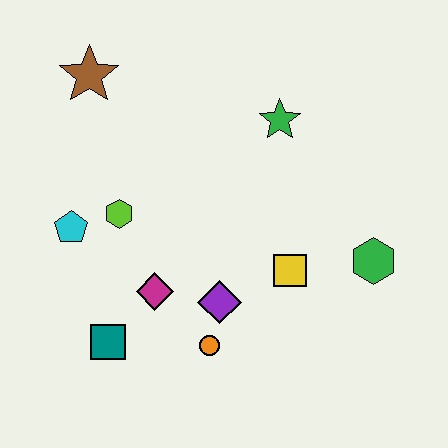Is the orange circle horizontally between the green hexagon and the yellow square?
No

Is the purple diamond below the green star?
Yes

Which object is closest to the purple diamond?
The orange circle is closest to the purple diamond.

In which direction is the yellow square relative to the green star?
The yellow square is below the green star.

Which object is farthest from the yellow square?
The brown star is farthest from the yellow square.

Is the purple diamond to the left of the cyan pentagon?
No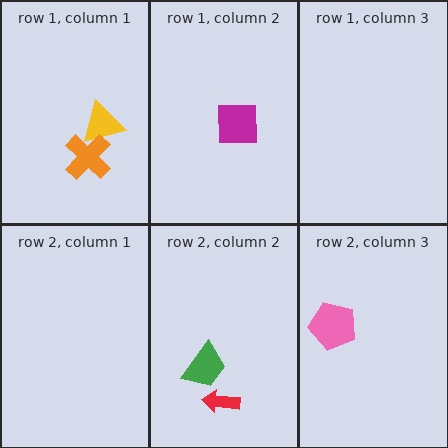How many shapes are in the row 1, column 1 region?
2.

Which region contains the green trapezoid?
The row 2, column 2 region.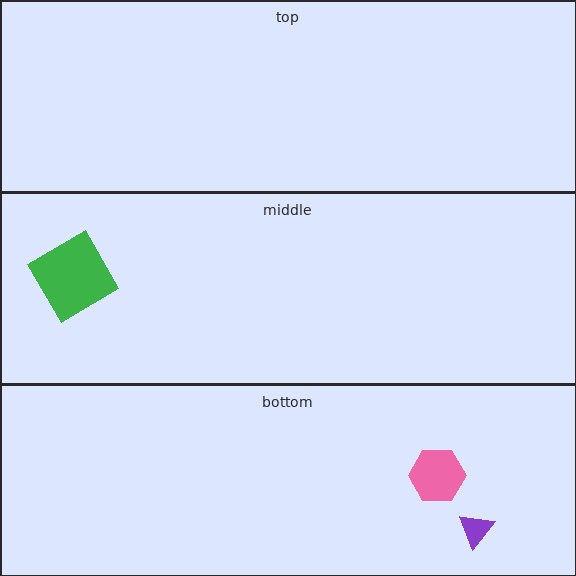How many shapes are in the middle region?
1.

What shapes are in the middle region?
The green diamond.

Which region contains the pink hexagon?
The bottom region.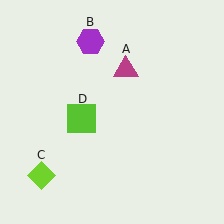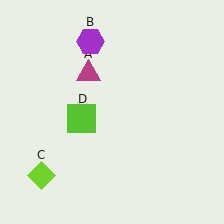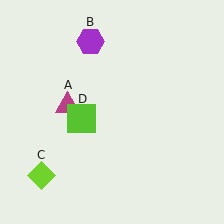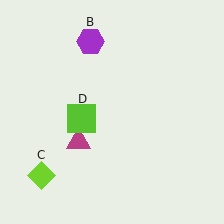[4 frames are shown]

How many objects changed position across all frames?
1 object changed position: magenta triangle (object A).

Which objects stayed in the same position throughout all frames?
Purple hexagon (object B) and lime diamond (object C) and lime square (object D) remained stationary.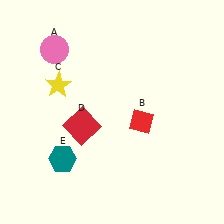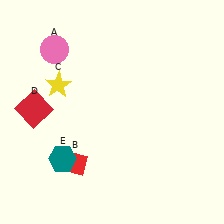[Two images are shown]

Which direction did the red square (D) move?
The red square (D) moved left.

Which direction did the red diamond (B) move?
The red diamond (B) moved left.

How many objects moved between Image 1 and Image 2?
2 objects moved between the two images.